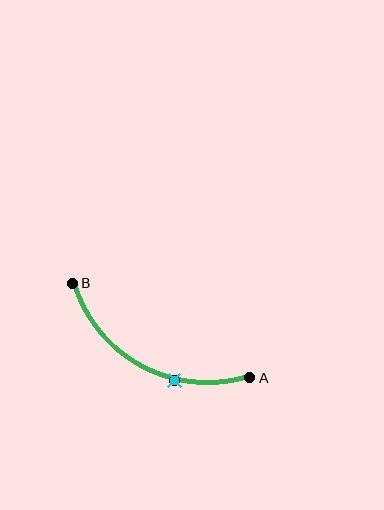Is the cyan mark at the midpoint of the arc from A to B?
No. The cyan mark lies on the arc but is closer to endpoint A. The arc midpoint would be at the point on the curve equidistant along the arc from both A and B.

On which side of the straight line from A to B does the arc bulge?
The arc bulges below the straight line connecting A and B.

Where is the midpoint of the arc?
The arc midpoint is the point on the curve farthest from the straight line joining A and B. It sits below that line.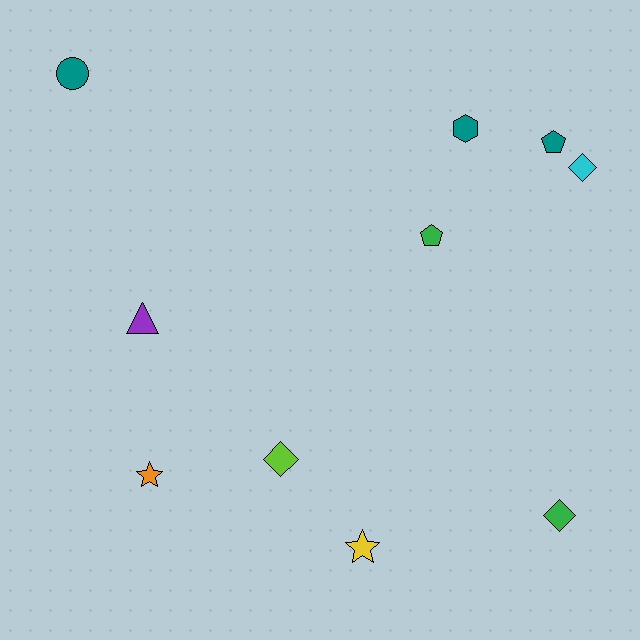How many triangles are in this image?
There is 1 triangle.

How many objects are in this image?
There are 10 objects.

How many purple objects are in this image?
There is 1 purple object.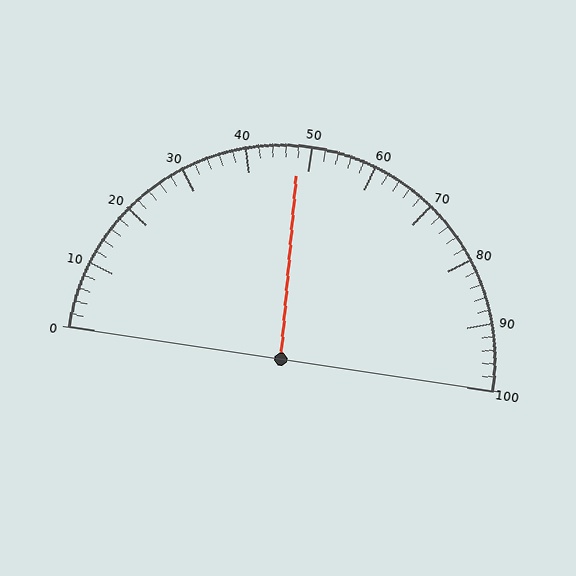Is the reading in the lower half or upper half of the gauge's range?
The reading is in the lower half of the range (0 to 100).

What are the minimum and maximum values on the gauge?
The gauge ranges from 0 to 100.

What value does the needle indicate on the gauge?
The needle indicates approximately 48.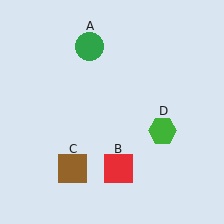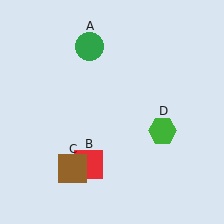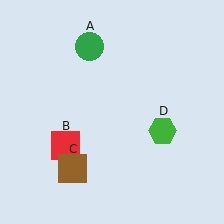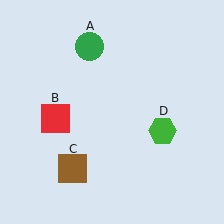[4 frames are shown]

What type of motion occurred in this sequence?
The red square (object B) rotated clockwise around the center of the scene.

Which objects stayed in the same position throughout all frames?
Green circle (object A) and brown square (object C) and green hexagon (object D) remained stationary.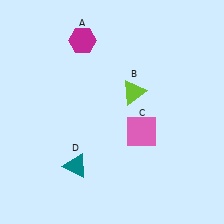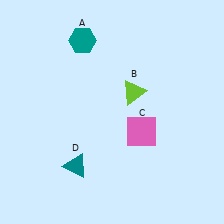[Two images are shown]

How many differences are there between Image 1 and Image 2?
There is 1 difference between the two images.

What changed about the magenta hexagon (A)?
In Image 1, A is magenta. In Image 2, it changed to teal.